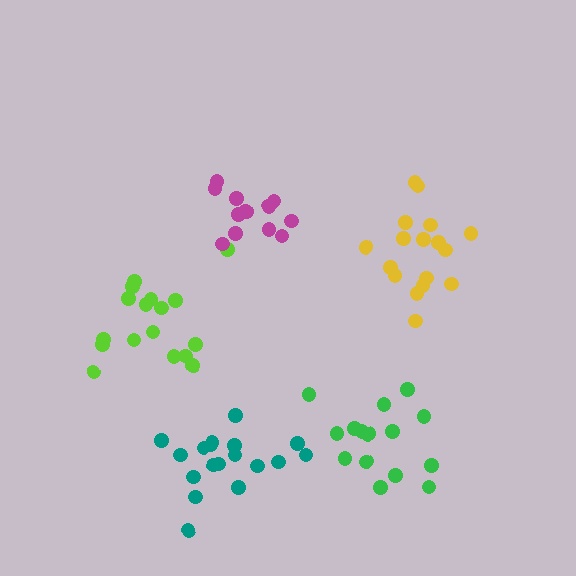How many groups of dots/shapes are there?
There are 5 groups.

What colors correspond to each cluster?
The clusters are colored: lime, magenta, yellow, teal, green.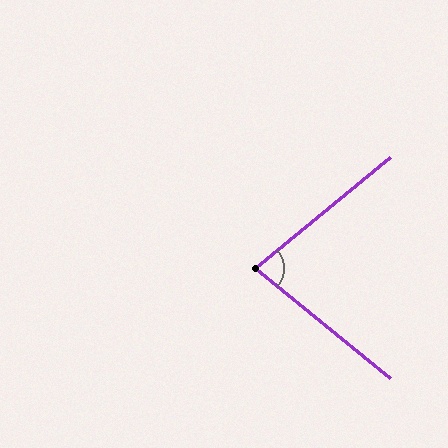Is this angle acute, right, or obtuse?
It is acute.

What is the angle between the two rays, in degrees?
Approximately 79 degrees.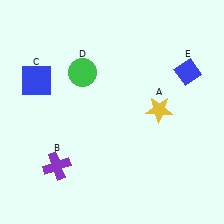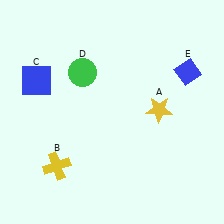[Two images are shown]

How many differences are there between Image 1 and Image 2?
There is 1 difference between the two images.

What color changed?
The cross (B) changed from purple in Image 1 to yellow in Image 2.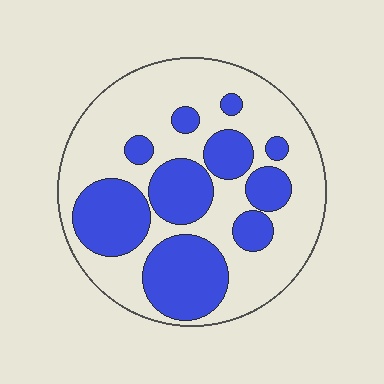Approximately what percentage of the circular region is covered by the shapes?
Approximately 40%.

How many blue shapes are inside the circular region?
10.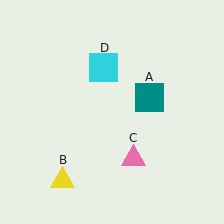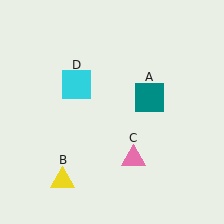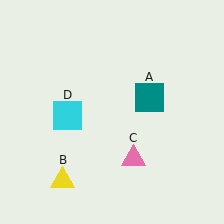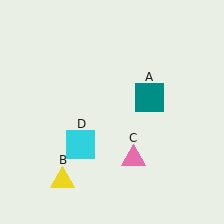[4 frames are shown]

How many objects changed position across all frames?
1 object changed position: cyan square (object D).